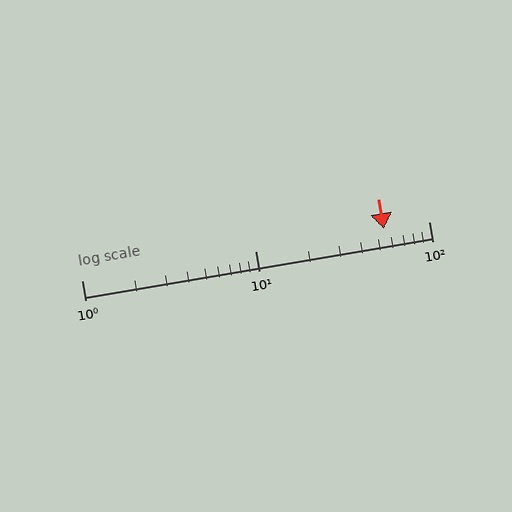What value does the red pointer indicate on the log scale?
The pointer indicates approximately 55.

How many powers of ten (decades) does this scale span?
The scale spans 2 decades, from 1 to 100.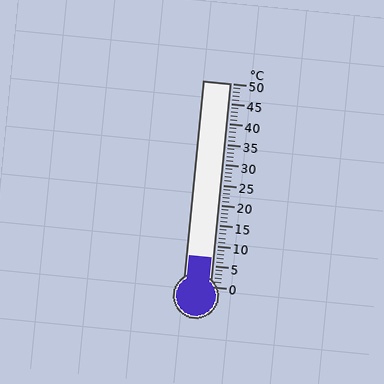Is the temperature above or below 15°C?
The temperature is below 15°C.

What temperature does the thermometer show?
The thermometer shows approximately 7°C.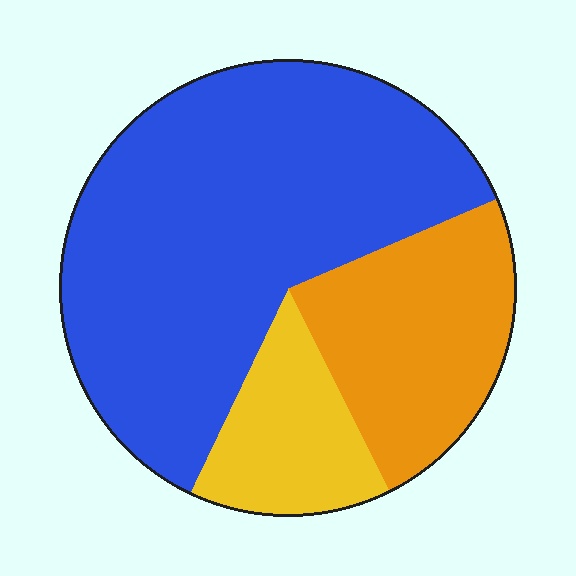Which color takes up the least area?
Yellow, at roughly 15%.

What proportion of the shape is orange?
Orange takes up about one quarter (1/4) of the shape.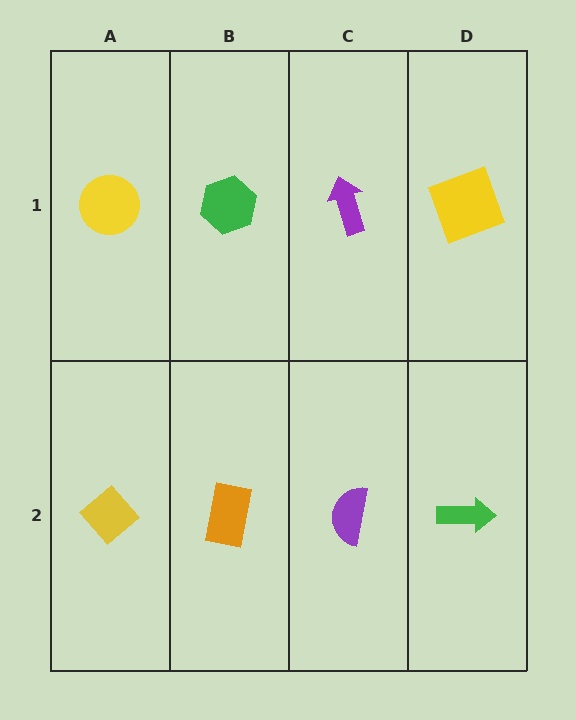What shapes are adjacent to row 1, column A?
A yellow diamond (row 2, column A), a green hexagon (row 1, column B).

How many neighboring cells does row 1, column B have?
3.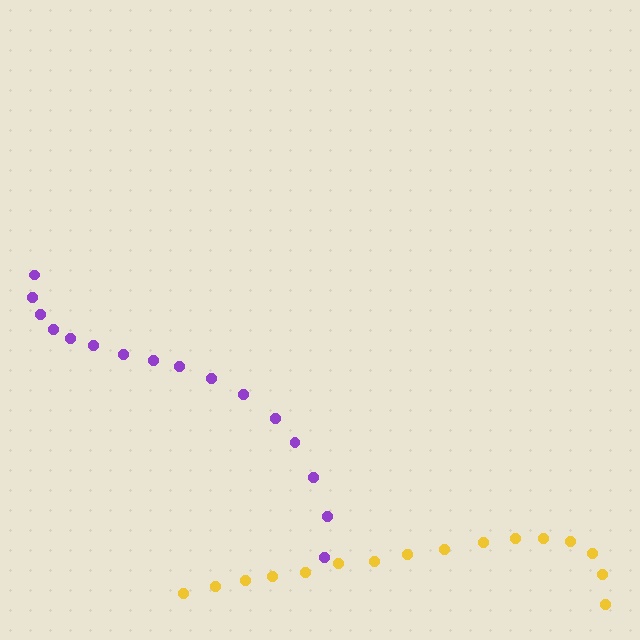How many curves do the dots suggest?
There are 2 distinct paths.